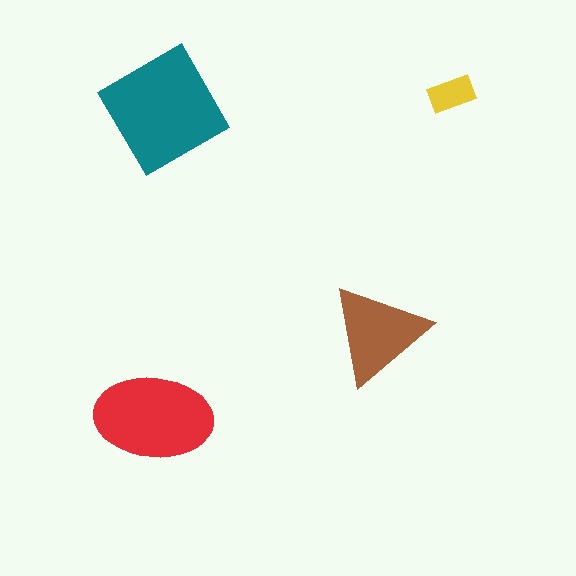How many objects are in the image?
There are 4 objects in the image.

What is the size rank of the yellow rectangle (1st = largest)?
4th.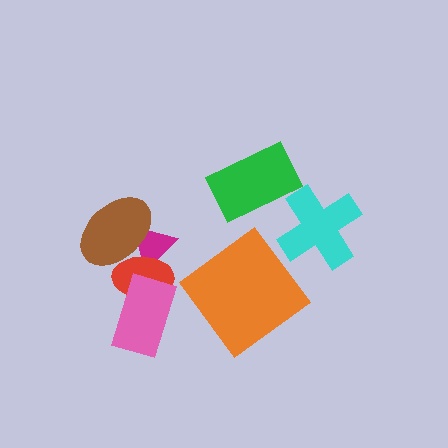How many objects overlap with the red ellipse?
3 objects overlap with the red ellipse.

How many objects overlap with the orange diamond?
0 objects overlap with the orange diamond.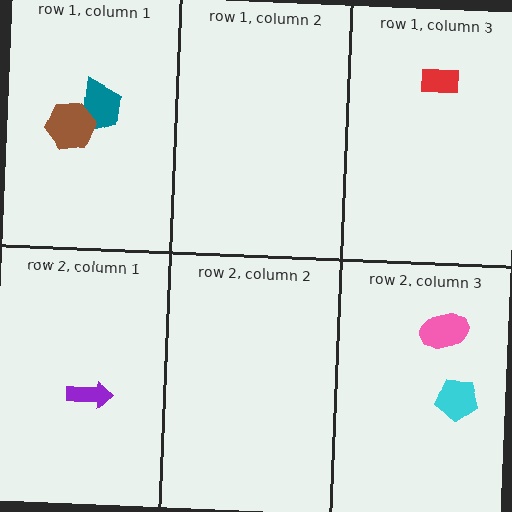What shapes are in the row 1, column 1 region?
The teal trapezoid, the brown hexagon.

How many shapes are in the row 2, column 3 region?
2.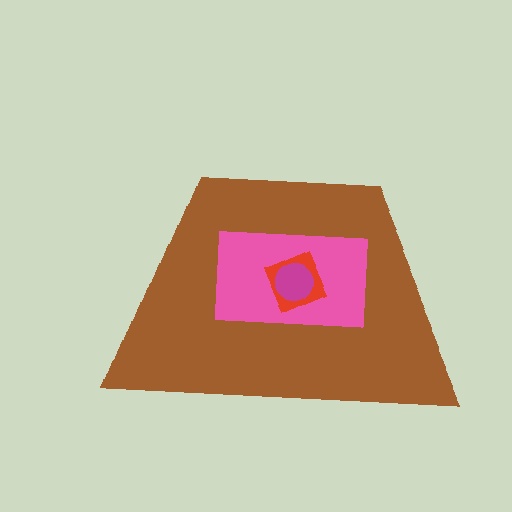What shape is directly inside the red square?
The magenta circle.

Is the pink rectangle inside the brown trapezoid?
Yes.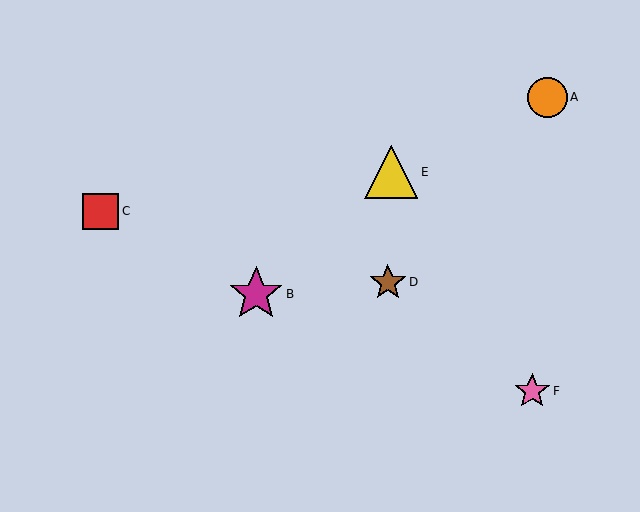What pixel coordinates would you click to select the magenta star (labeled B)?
Click at (256, 294) to select the magenta star B.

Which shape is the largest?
The magenta star (labeled B) is the largest.